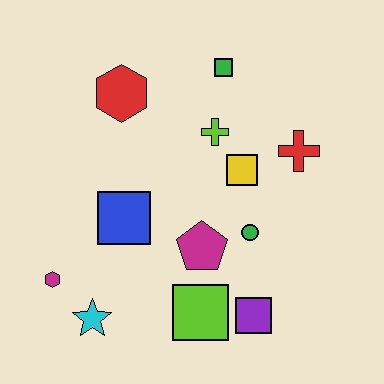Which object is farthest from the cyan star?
The green square is farthest from the cyan star.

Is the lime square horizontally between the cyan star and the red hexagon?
No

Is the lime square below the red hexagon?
Yes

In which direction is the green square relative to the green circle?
The green square is above the green circle.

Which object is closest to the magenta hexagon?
The cyan star is closest to the magenta hexagon.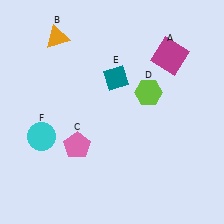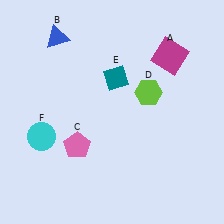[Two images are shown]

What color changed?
The triangle (B) changed from orange in Image 1 to blue in Image 2.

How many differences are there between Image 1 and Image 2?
There is 1 difference between the two images.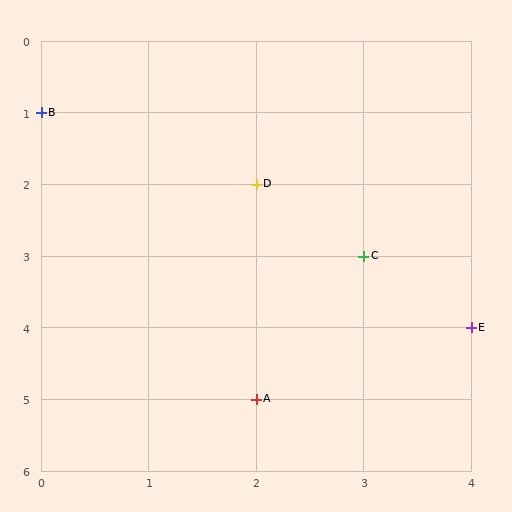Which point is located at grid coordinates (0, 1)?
Point B is at (0, 1).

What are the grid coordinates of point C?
Point C is at grid coordinates (3, 3).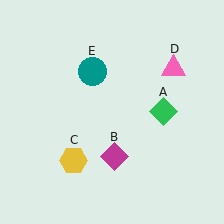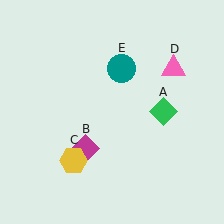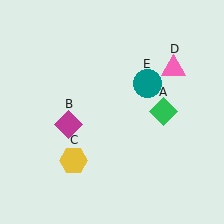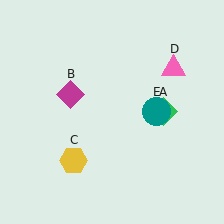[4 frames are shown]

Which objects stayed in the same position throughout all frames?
Green diamond (object A) and yellow hexagon (object C) and pink triangle (object D) remained stationary.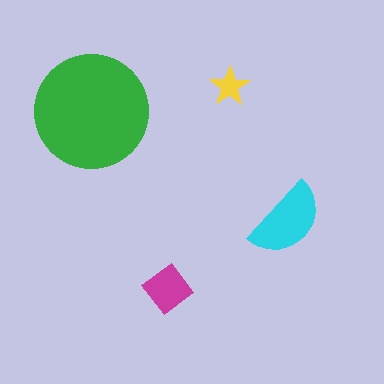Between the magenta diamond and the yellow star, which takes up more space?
The magenta diamond.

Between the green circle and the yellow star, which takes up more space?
The green circle.